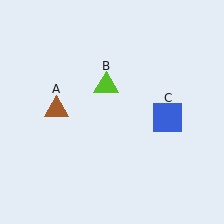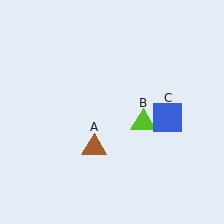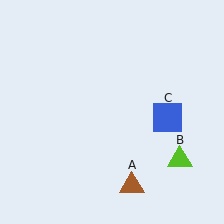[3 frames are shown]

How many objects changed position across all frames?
2 objects changed position: brown triangle (object A), lime triangle (object B).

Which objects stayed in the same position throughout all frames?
Blue square (object C) remained stationary.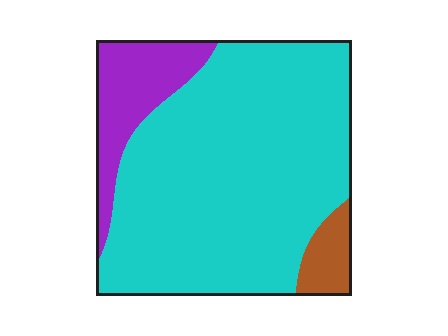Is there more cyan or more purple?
Cyan.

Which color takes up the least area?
Brown, at roughly 5%.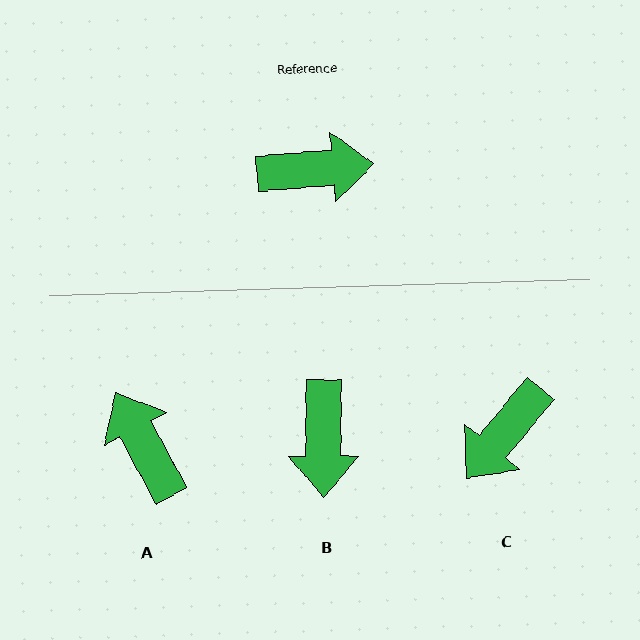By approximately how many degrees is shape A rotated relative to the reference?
Approximately 113 degrees counter-clockwise.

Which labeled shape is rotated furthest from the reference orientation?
C, about 135 degrees away.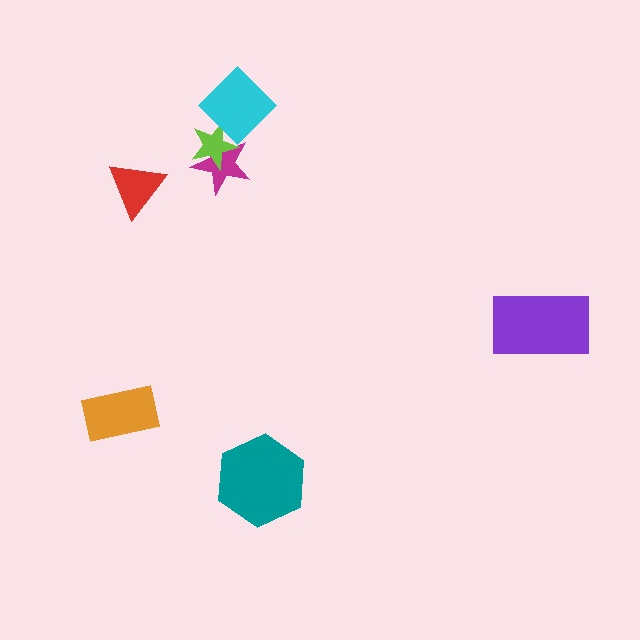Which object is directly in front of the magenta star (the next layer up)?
The lime star is directly in front of the magenta star.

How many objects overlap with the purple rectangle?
0 objects overlap with the purple rectangle.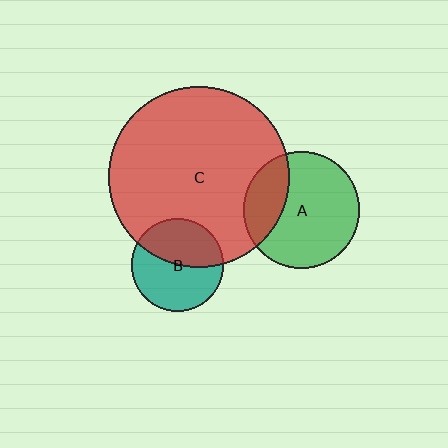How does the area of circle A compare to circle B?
Approximately 1.6 times.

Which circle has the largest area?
Circle C (red).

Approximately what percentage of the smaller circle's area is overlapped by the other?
Approximately 45%.